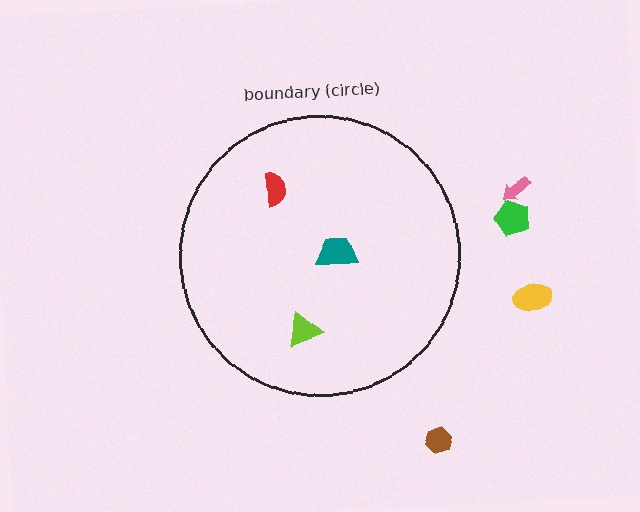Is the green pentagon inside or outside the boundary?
Outside.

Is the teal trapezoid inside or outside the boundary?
Inside.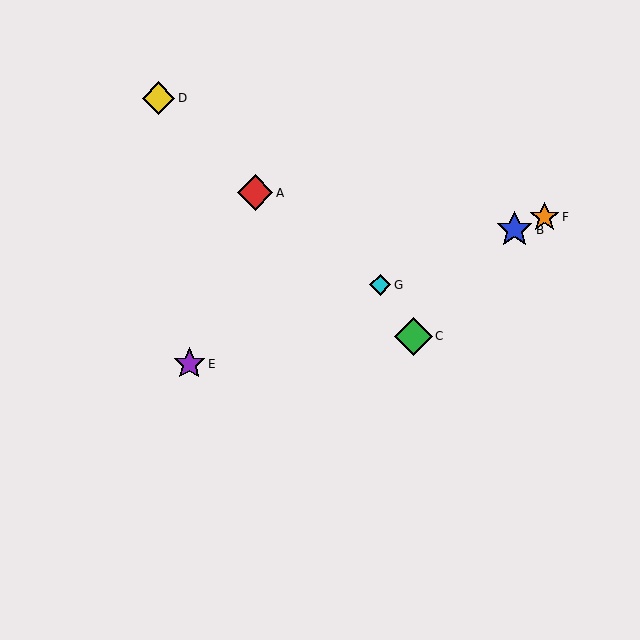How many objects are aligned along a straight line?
4 objects (B, E, F, G) are aligned along a straight line.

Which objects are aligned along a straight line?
Objects B, E, F, G are aligned along a straight line.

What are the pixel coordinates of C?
Object C is at (413, 336).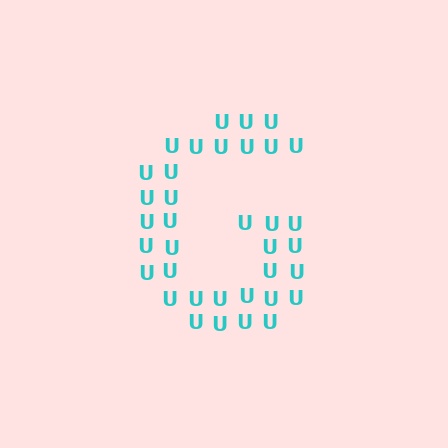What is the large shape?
The large shape is the letter G.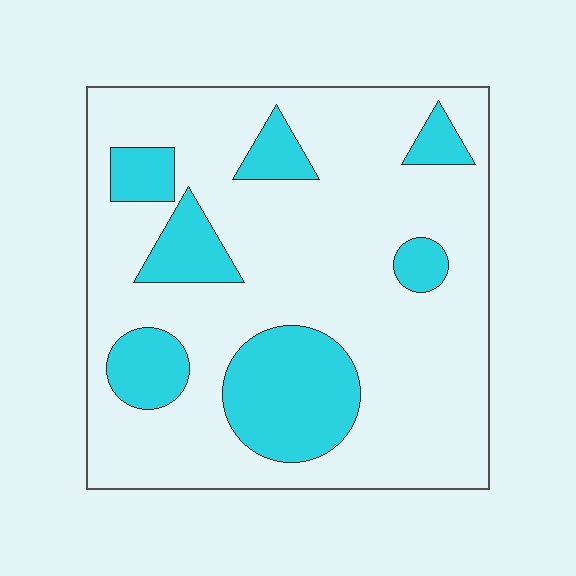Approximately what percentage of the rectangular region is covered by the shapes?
Approximately 25%.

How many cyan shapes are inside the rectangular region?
7.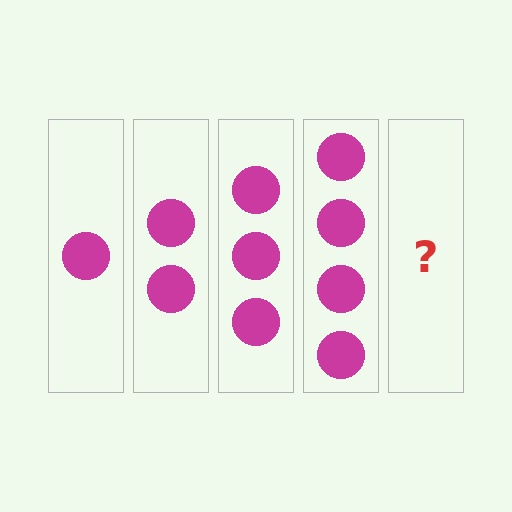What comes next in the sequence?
The next element should be 5 circles.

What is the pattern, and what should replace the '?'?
The pattern is that each step adds one more circle. The '?' should be 5 circles.